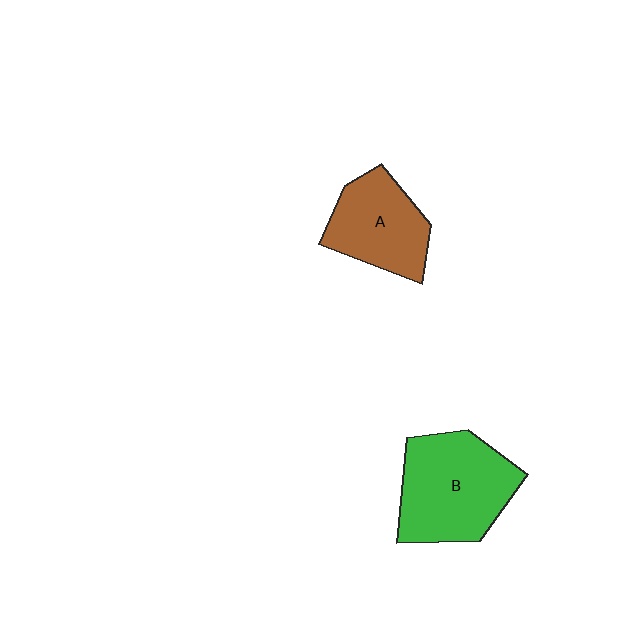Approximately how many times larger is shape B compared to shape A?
Approximately 1.4 times.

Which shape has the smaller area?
Shape A (brown).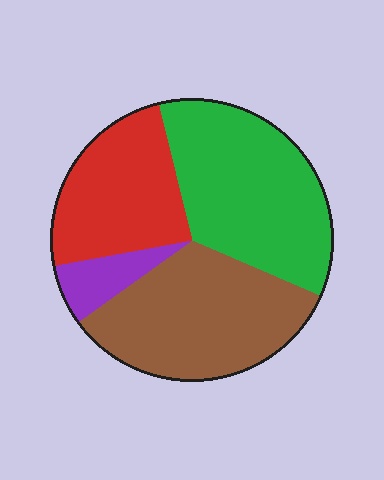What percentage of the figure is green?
Green covers about 35% of the figure.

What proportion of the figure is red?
Red takes up about one quarter (1/4) of the figure.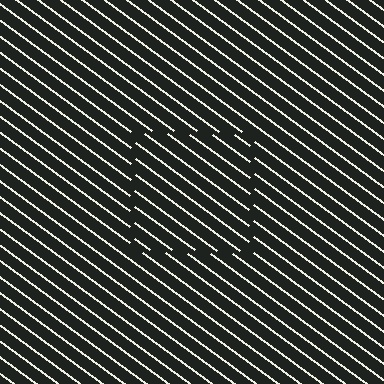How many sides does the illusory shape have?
4 sides — the line-ends trace a square.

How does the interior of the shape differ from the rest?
The interior of the shape contains the same grating, shifted by half a period — the contour is defined by the phase discontinuity where line-ends from the inner and outer gratings abut.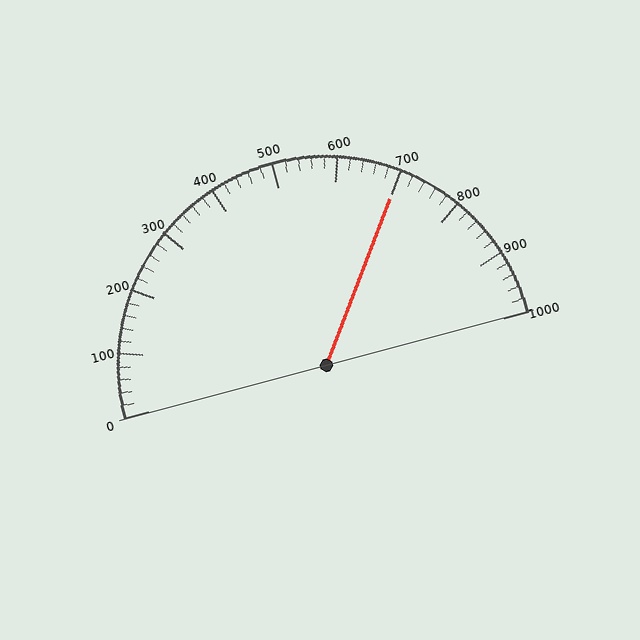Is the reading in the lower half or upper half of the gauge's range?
The reading is in the upper half of the range (0 to 1000).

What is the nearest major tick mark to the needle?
The nearest major tick mark is 700.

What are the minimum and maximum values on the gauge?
The gauge ranges from 0 to 1000.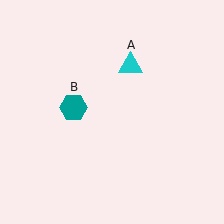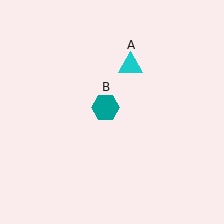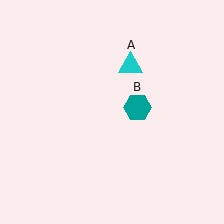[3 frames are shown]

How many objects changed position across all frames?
1 object changed position: teal hexagon (object B).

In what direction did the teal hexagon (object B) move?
The teal hexagon (object B) moved right.